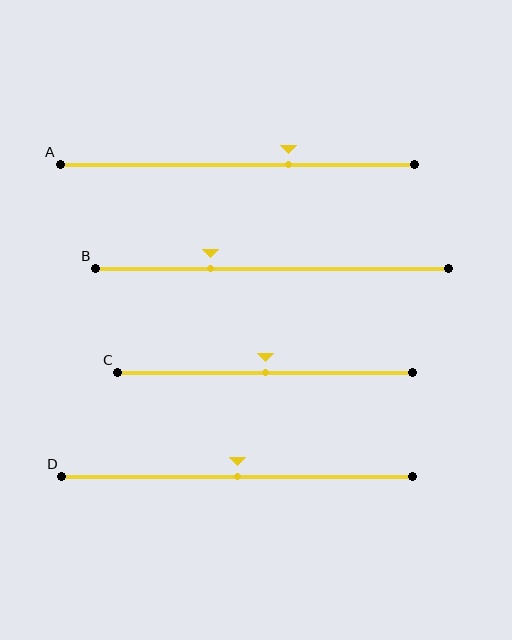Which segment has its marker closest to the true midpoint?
Segment C has its marker closest to the true midpoint.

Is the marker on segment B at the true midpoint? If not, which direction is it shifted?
No, the marker on segment B is shifted to the left by about 17% of the segment length.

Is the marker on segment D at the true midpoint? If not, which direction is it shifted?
Yes, the marker on segment D is at the true midpoint.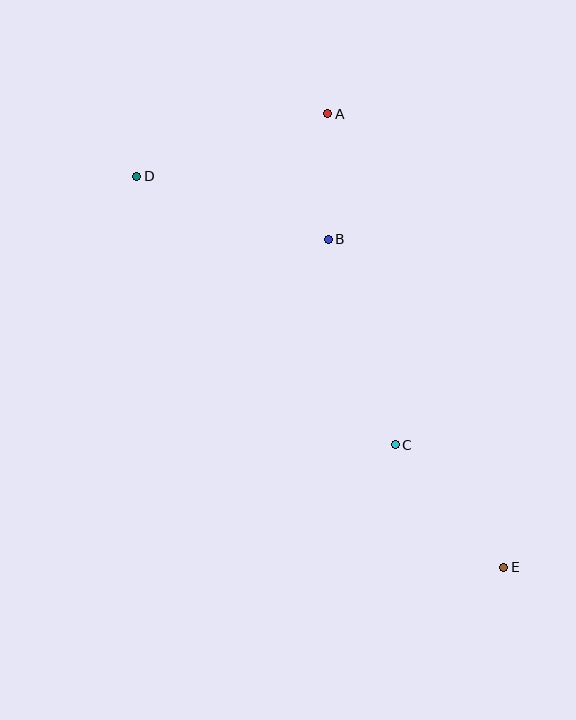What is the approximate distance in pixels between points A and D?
The distance between A and D is approximately 201 pixels.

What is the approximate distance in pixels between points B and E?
The distance between B and E is approximately 372 pixels.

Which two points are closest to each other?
Points A and B are closest to each other.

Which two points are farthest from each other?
Points D and E are farthest from each other.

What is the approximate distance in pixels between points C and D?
The distance between C and D is approximately 373 pixels.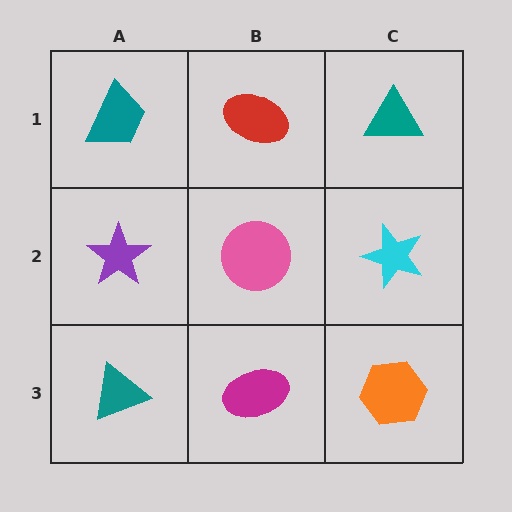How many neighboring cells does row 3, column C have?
2.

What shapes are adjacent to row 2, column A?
A teal trapezoid (row 1, column A), a teal triangle (row 3, column A), a pink circle (row 2, column B).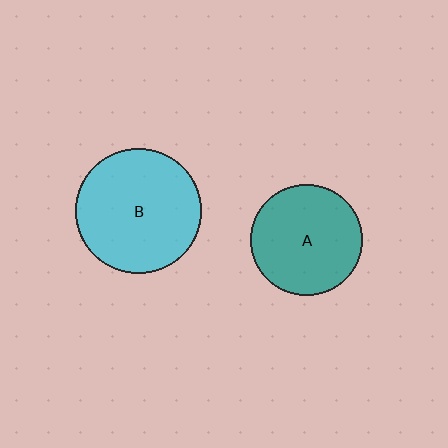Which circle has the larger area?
Circle B (cyan).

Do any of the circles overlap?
No, none of the circles overlap.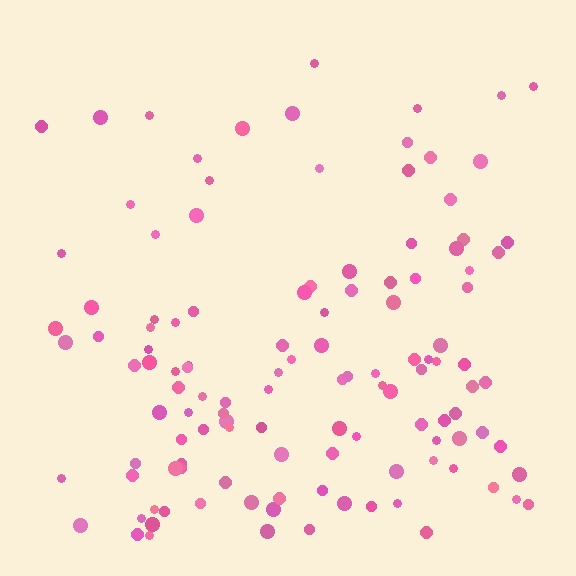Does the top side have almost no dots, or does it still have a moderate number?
Still a moderate number, just noticeably fewer than the bottom.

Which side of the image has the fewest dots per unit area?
The top.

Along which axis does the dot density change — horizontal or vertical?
Vertical.